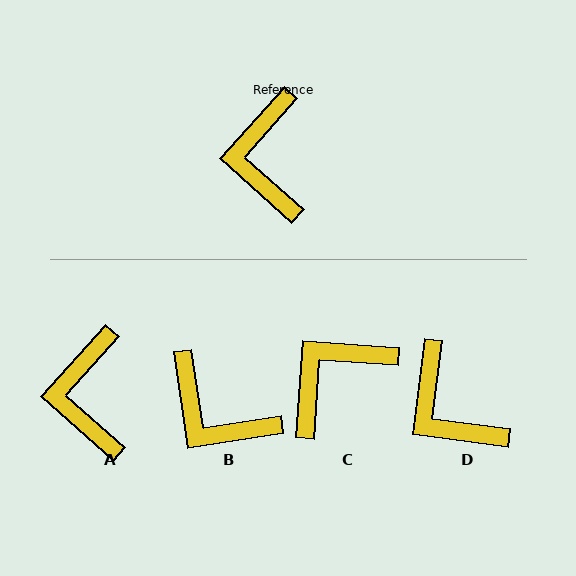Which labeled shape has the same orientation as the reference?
A.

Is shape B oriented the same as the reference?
No, it is off by about 50 degrees.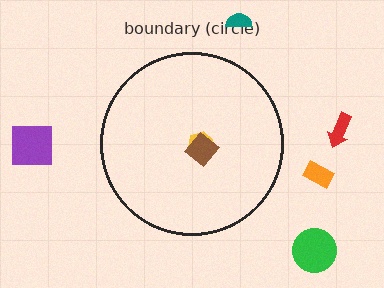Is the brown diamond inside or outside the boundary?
Inside.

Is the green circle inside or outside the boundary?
Outside.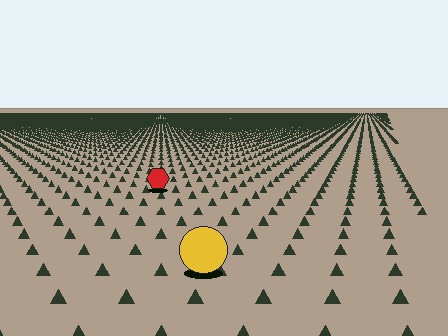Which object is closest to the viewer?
The yellow circle is closest. The texture marks near it are larger and more spread out.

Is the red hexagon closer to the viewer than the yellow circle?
No. The yellow circle is closer — you can tell from the texture gradient: the ground texture is coarser near it.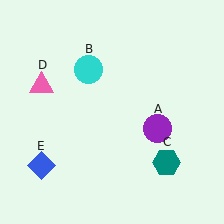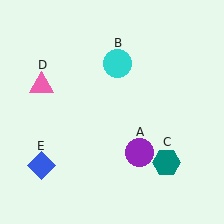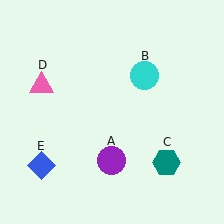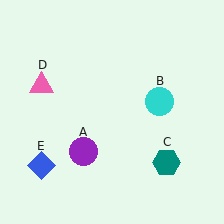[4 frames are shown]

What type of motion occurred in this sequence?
The purple circle (object A), cyan circle (object B) rotated clockwise around the center of the scene.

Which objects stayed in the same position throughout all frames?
Teal hexagon (object C) and pink triangle (object D) and blue diamond (object E) remained stationary.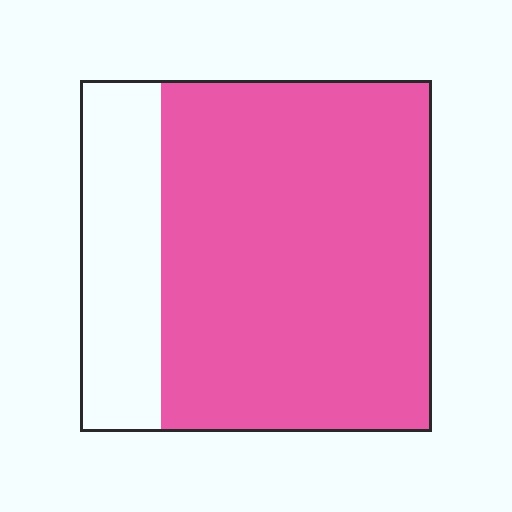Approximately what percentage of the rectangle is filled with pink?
Approximately 75%.